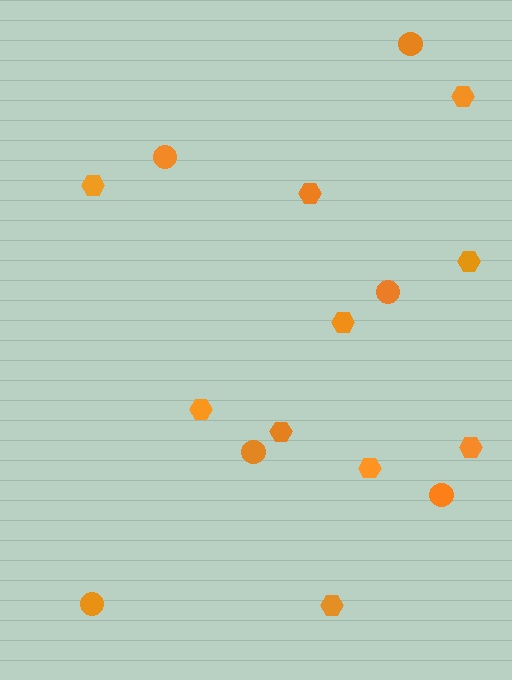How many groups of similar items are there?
There are 2 groups: one group of circles (6) and one group of hexagons (10).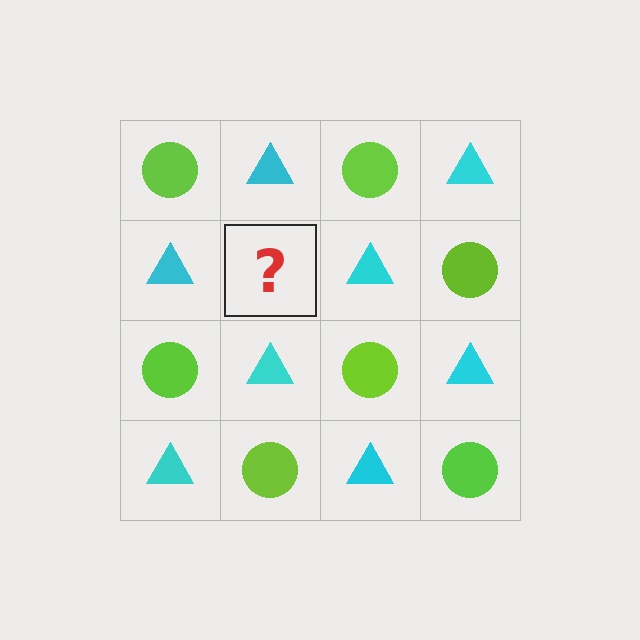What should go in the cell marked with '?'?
The missing cell should contain a lime circle.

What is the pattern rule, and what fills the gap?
The rule is that it alternates lime circle and cyan triangle in a checkerboard pattern. The gap should be filled with a lime circle.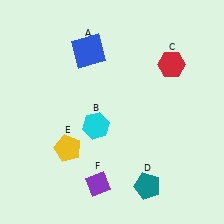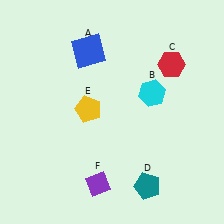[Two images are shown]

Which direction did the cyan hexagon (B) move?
The cyan hexagon (B) moved right.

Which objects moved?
The objects that moved are: the cyan hexagon (B), the yellow pentagon (E).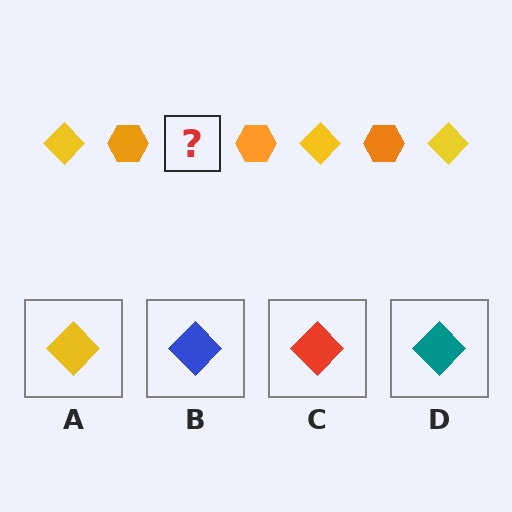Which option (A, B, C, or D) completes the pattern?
A.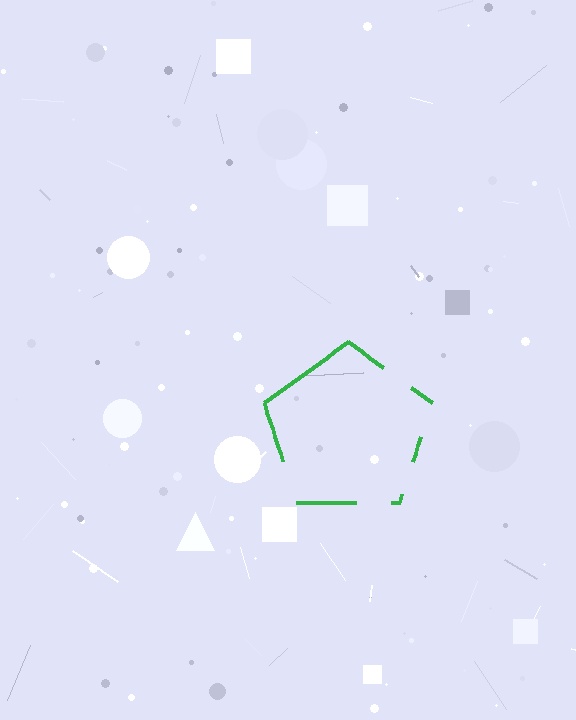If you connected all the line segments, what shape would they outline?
They would outline a pentagon.